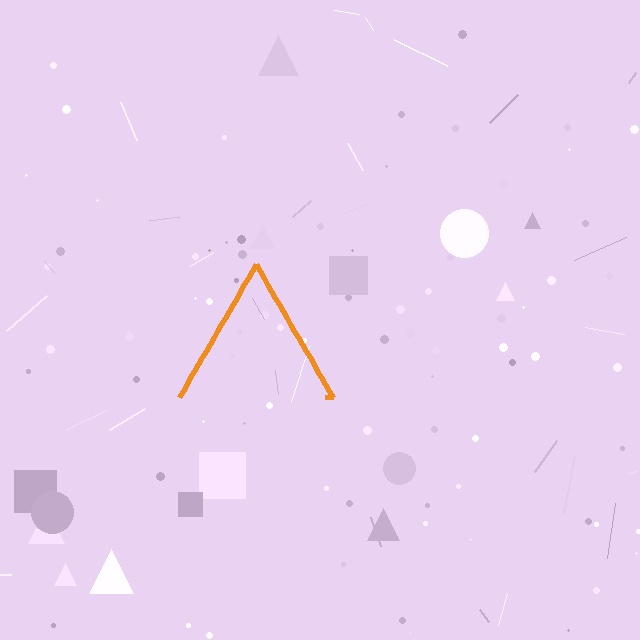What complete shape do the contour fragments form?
The contour fragments form a triangle.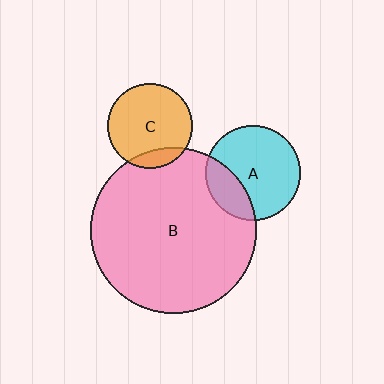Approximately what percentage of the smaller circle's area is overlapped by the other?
Approximately 15%.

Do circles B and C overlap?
Yes.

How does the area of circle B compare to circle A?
Approximately 3.0 times.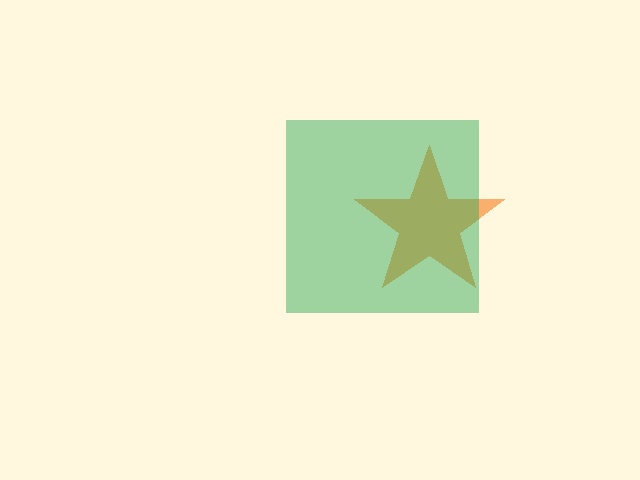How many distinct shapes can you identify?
There are 2 distinct shapes: an orange star, a green square.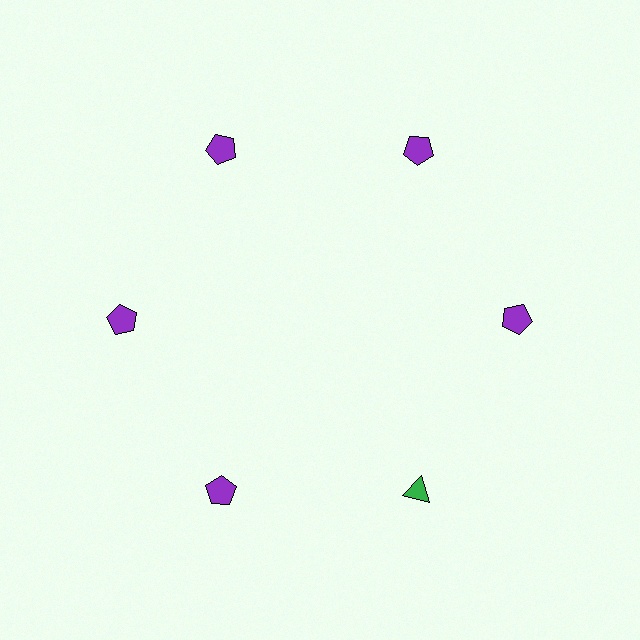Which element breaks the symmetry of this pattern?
The green triangle at roughly the 5 o'clock position breaks the symmetry. All other shapes are purple pentagons.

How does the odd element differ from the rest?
It differs in both color (green instead of purple) and shape (triangle instead of pentagon).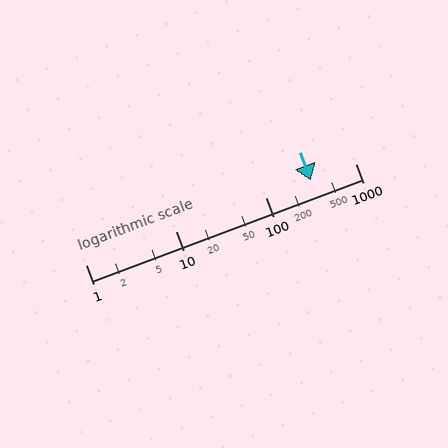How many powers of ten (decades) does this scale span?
The scale spans 3 decades, from 1 to 1000.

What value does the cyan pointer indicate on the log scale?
The pointer indicates approximately 320.